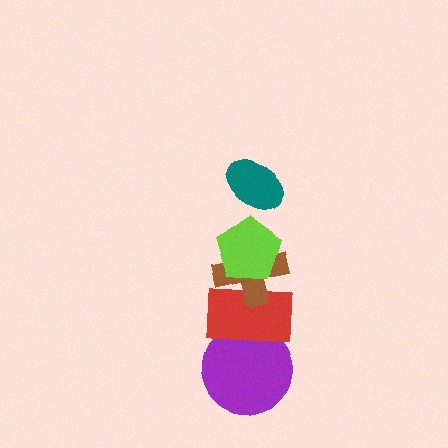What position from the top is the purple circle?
The purple circle is 5th from the top.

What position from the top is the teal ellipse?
The teal ellipse is 1st from the top.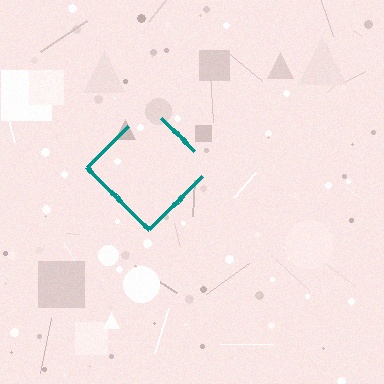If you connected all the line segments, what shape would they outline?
They would outline a diamond.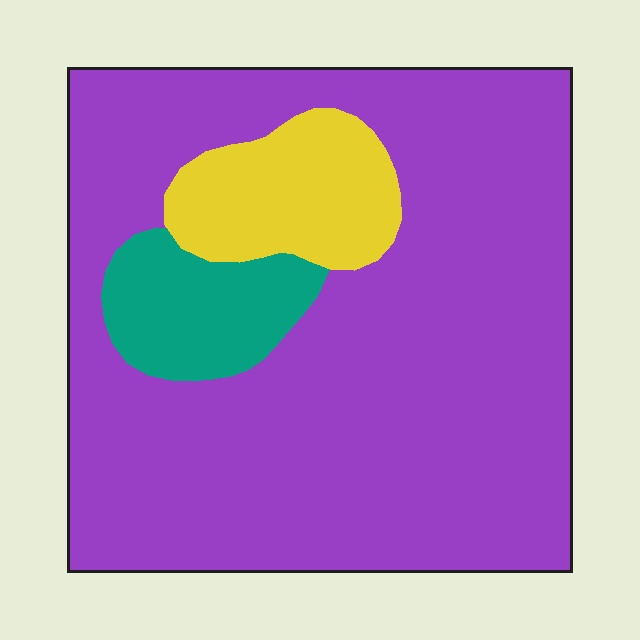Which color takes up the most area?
Purple, at roughly 80%.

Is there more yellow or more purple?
Purple.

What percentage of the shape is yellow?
Yellow takes up about one tenth (1/10) of the shape.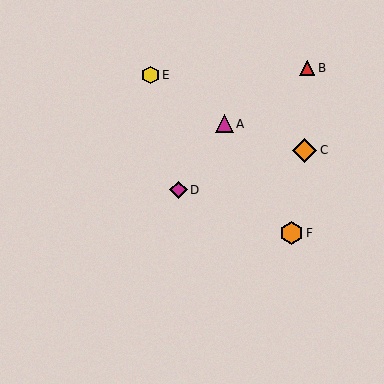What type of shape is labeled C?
Shape C is an orange diamond.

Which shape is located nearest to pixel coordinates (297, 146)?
The orange diamond (labeled C) at (304, 150) is nearest to that location.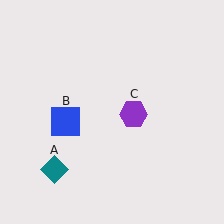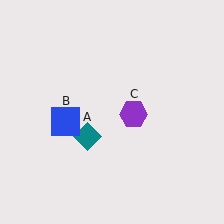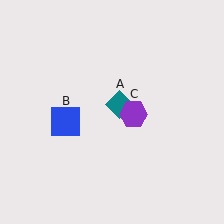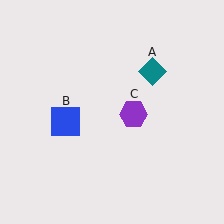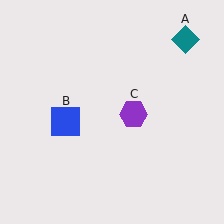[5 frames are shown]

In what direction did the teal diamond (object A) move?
The teal diamond (object A) moved up and to the right.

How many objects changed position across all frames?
1 object changed position: teal diamond (object A).